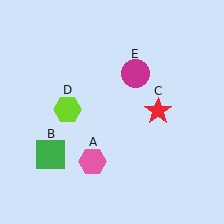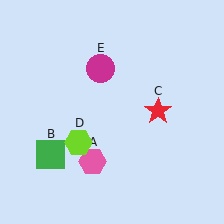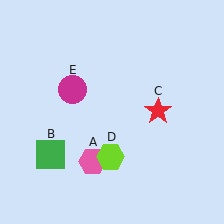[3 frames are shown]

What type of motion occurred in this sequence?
The lime hexagon (object D), magenta circle (object E) rotated counterclockwise around the center of the scene.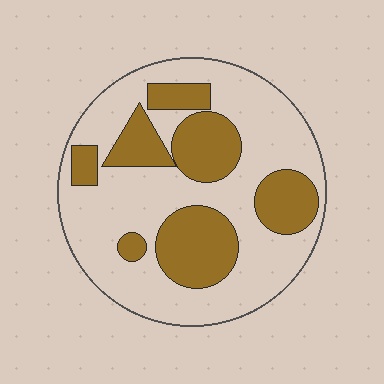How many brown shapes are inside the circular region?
7.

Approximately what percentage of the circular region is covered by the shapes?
Approximately 35%.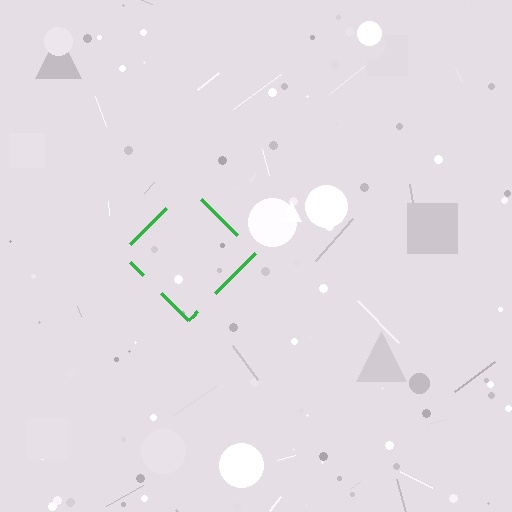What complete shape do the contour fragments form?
The contour fragments form a diamond.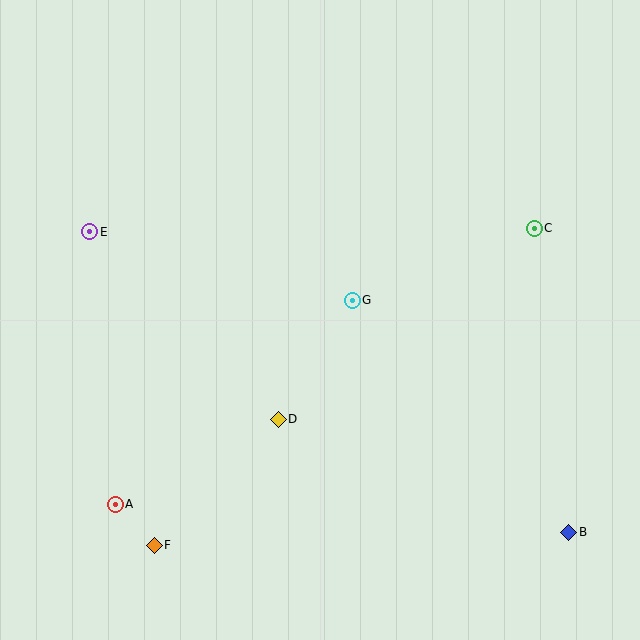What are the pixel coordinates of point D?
Point D is at (278, 419).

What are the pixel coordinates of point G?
Point G is at (352, 300).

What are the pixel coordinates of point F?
Point F is at (154, 545).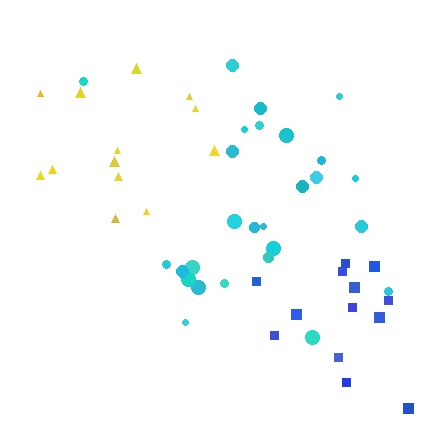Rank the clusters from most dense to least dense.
blue, cyan, yellow.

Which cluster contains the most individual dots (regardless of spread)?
Cyan (27).